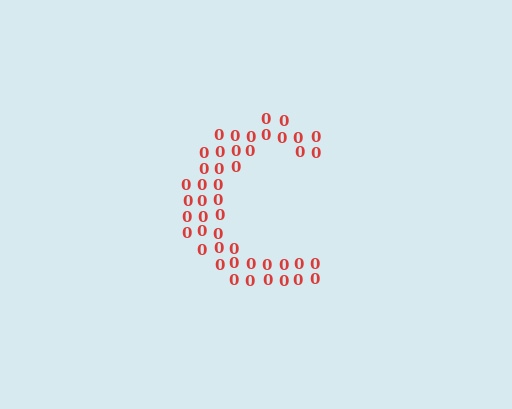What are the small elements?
The small elements are digit 0's.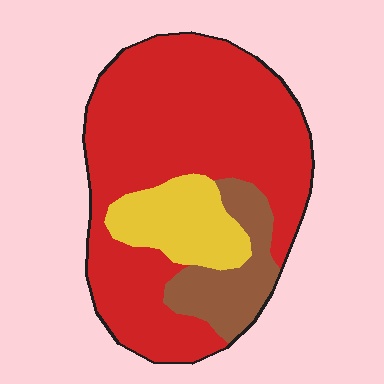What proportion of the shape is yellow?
Yellow takes up less than a quarter of the shape.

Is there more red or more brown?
Red.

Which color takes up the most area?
Red, at roughly 70%.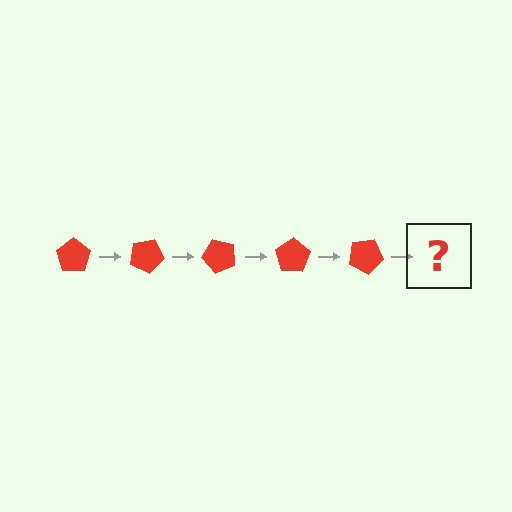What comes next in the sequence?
The next element should be a red pentagon rotated 125 degrees.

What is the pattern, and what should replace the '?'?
The pattern is that the pentagon rotates 25 degrees each step. The '?' should be a red pentagon rotated 125 degrees.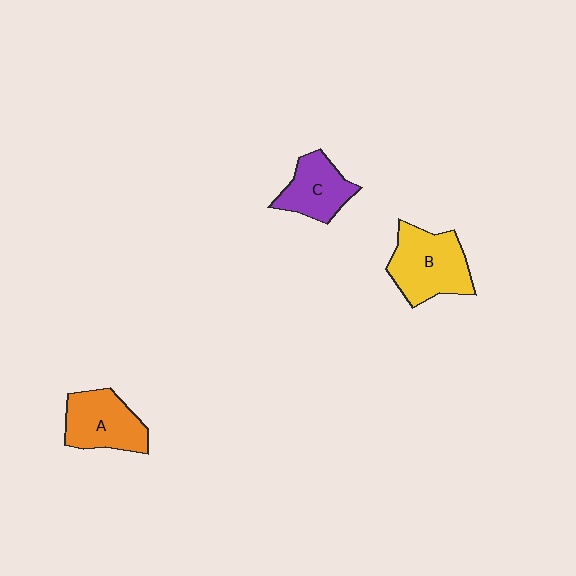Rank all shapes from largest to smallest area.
From largest to smallest: B (yellow), A (orange), C (purple).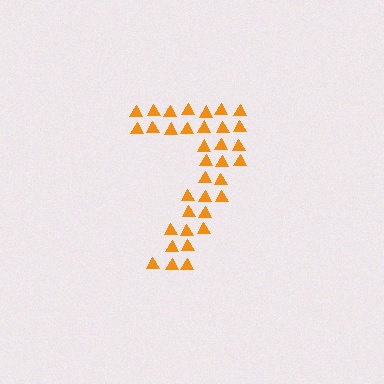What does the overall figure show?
The overall figure shows the digit 7.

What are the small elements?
The small elements are triangles.